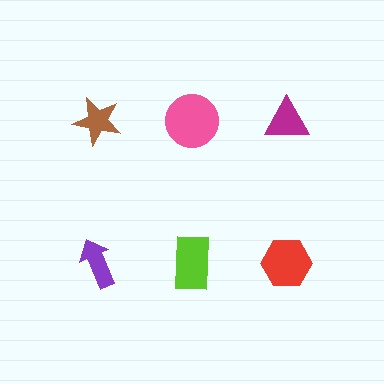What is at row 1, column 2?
A pink circle.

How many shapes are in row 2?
3 shapes.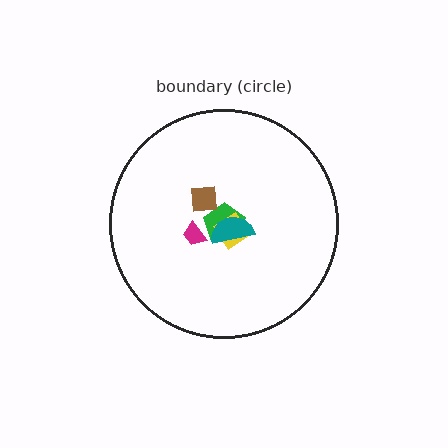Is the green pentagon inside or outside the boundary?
Inside.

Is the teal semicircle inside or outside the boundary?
Inside.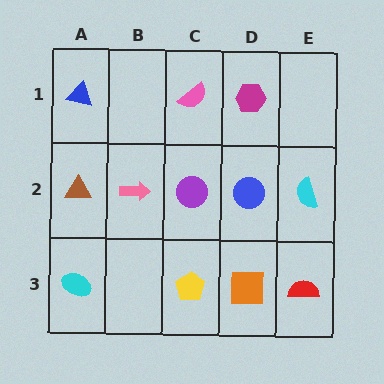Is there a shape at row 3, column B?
No, that cell is empty.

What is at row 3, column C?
A yellow pentagon.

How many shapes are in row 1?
3 shapes.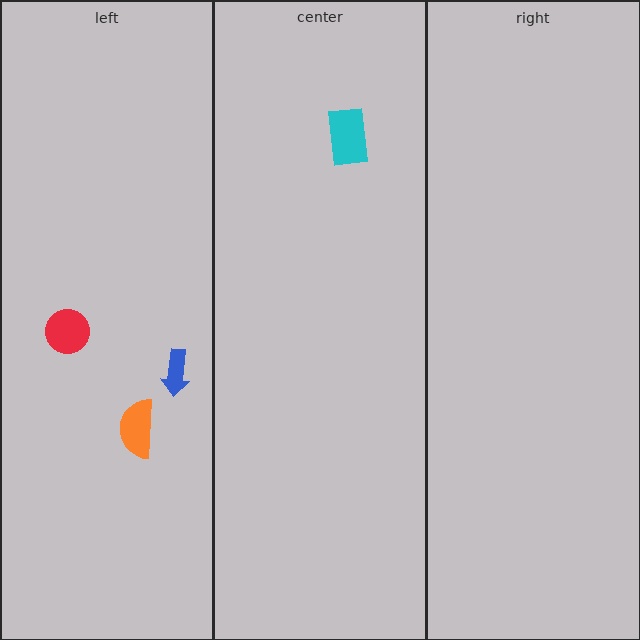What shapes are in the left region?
The red circle, the blue arrow, the orange semicircle.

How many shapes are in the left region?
3.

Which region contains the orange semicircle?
The left region.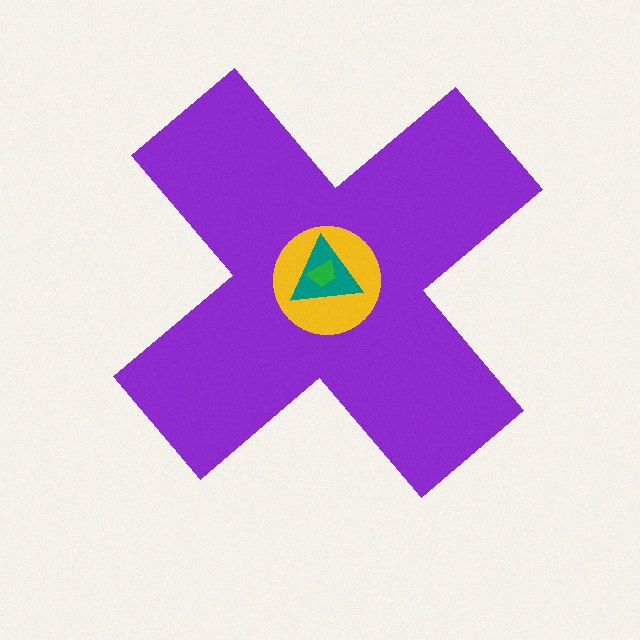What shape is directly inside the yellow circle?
The teal triangle.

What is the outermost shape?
The purple cross.